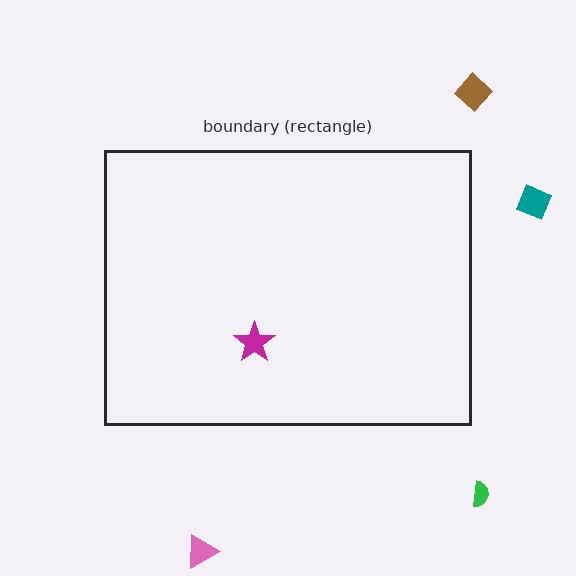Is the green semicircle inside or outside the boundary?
Outside.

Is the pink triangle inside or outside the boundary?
Outside.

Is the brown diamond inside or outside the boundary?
Outside.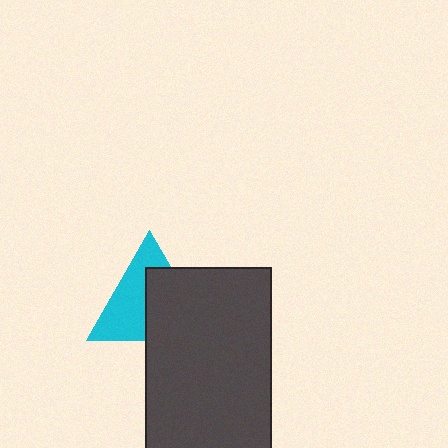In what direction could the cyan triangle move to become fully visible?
The cyan triangle could move toward the upper-left. That would shift it out from behind the dark gray rectangle entirely.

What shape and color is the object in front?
The object in front is a dark gray rectangle.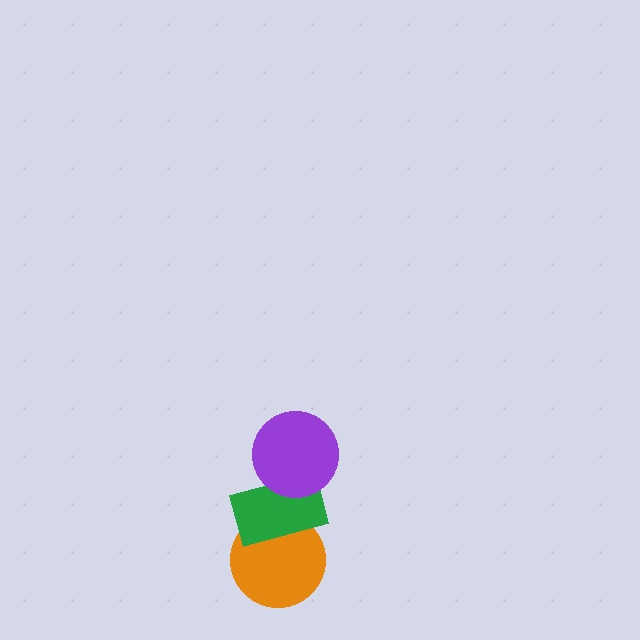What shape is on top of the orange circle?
The green rectangle is on top of the orange circle.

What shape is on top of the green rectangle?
The purple circle is on top of the green rectangle.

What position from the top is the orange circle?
The orange circle is 3rd from the top.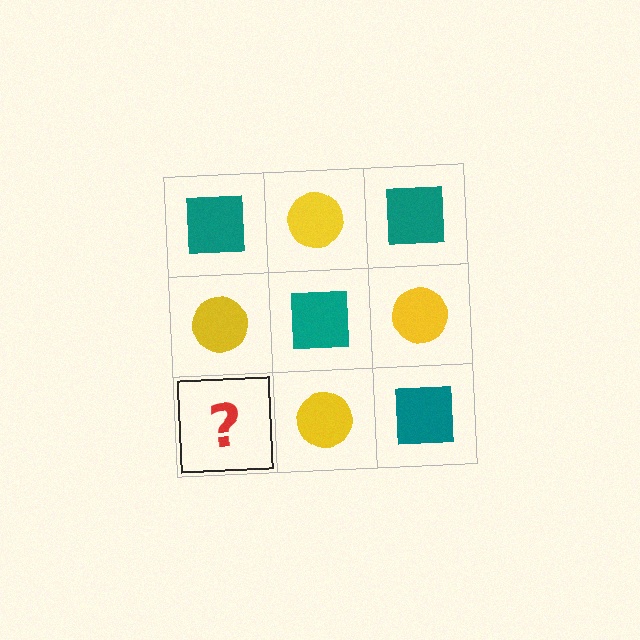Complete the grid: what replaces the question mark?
The question mark should be replaced with a teal square.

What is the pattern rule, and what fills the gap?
The rule is that it alternates teal square and yellow circle in a checkerboard pattern. The gap should be filled with a teal square.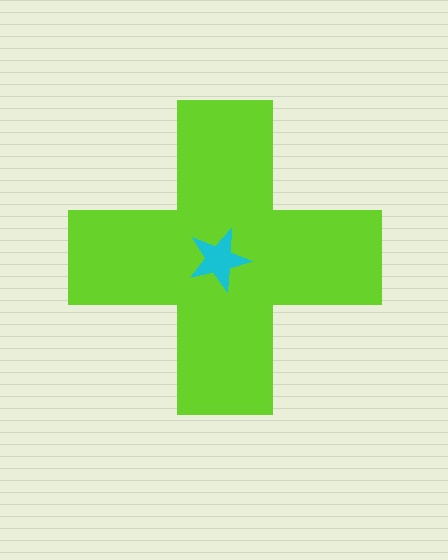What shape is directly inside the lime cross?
The cyan star.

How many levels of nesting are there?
2.